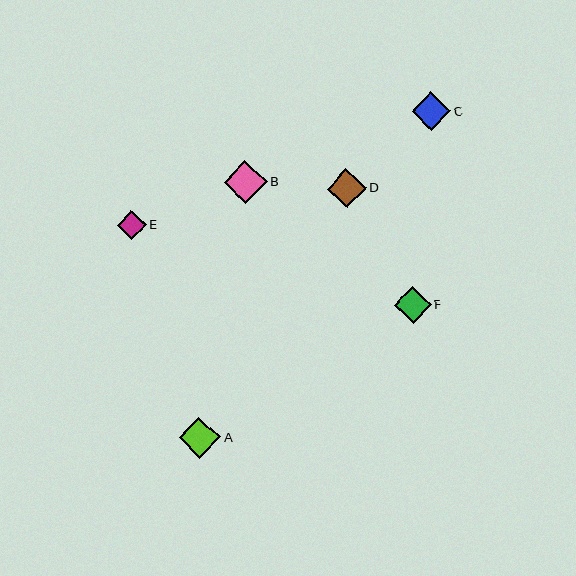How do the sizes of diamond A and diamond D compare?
Diamond A and diamond D are approximately the same size.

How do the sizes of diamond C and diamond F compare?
Diamond C and diamond F are approximately the same size.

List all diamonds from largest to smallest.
From largest to smallest: B, A, D, C, F, E.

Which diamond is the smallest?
Diamond E is the smallest with a size of approximately 29 pixels.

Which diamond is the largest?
Diamond B is the largest with a size of approximately 43 pixels.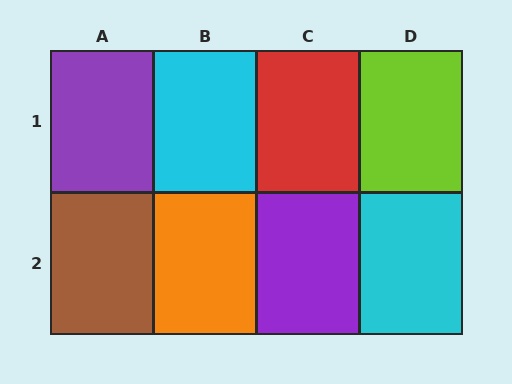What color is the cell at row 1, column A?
Purple.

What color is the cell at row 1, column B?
Cyan.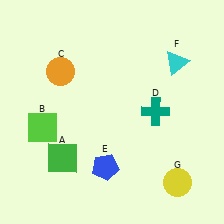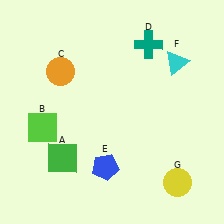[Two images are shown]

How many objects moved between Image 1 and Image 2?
1 object moved between the two images.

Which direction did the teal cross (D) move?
The teal cross (D) moved up.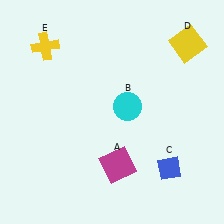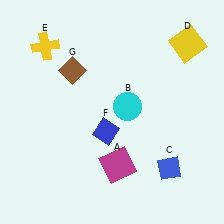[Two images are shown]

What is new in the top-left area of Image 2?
A brown diamond (G) was added in the top-left area of Image 2.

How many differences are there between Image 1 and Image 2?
There are 2 differences between the two images.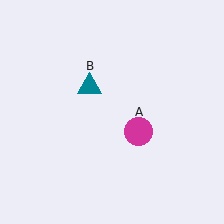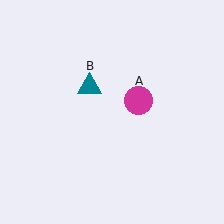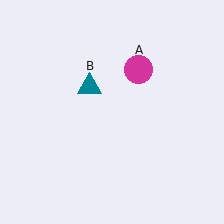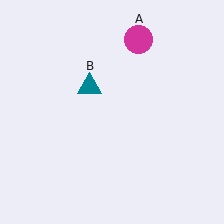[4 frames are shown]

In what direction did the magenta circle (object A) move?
The magenta circle (object A) moved up.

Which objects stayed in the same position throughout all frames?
Teal triangle (object B) remained stationary.